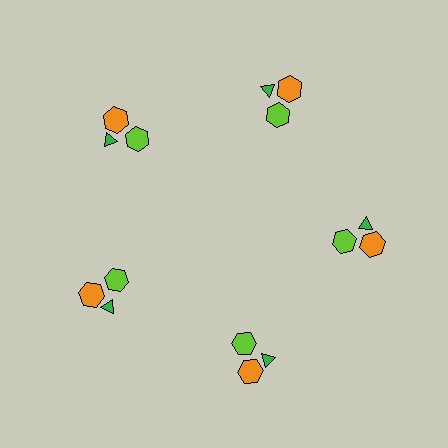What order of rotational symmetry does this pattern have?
This pattern has 5-fold rotational symmetry.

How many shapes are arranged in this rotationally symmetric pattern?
There are 15 shapes, arranged in 5 groups of 3.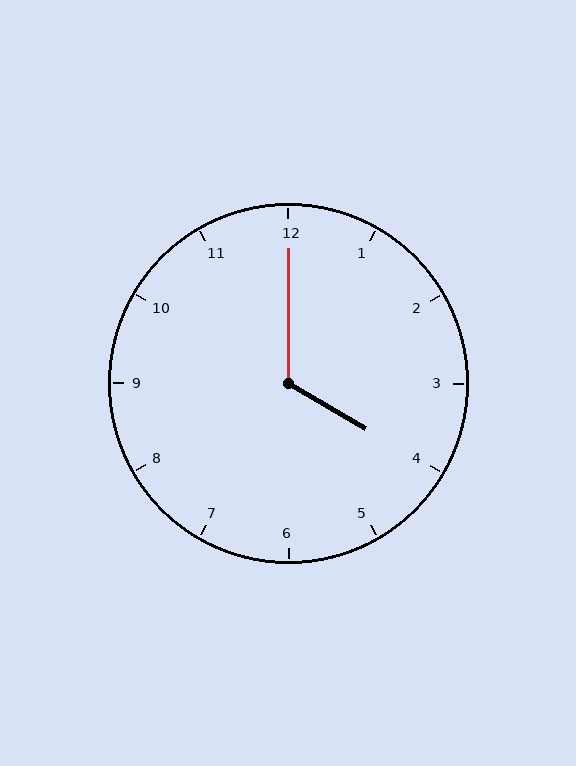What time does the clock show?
4:00.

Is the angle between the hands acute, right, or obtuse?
It is obtuse.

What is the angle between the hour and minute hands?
Approximately 120 degrees.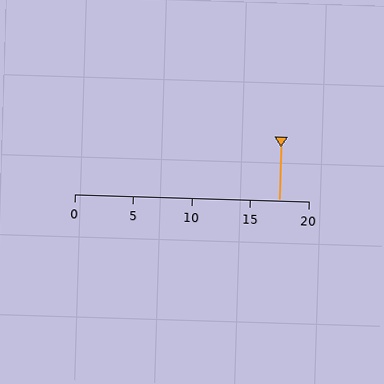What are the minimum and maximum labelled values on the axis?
The axis runs from 0 to 20.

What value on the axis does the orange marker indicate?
The marker indicates approximately 17.5.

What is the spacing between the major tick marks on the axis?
The major ticks are spaced 5 apart.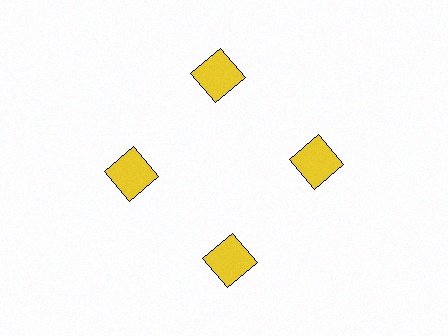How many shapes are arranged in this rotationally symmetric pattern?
There are 4 shapes, arranged in 4 groups of 1.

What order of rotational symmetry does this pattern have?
This pattern has 4-fold rotational symmetry.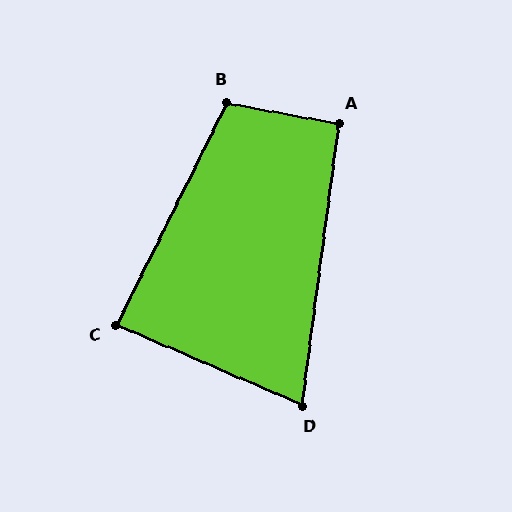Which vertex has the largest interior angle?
B, at approximately 106 degrees.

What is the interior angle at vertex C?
Approximately 87 degrees (approximately right).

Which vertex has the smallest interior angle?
D, at approximately 74 degrees.